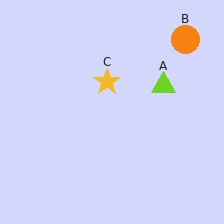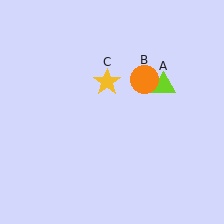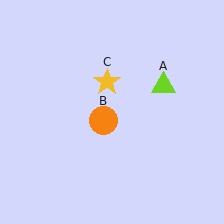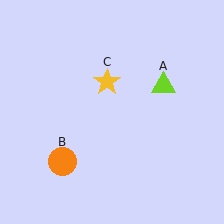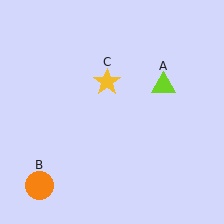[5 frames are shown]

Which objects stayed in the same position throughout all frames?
Lime triangle (object A) and yellow star (object C) remained stationary.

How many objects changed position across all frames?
1 object changed position: orange circle (object B).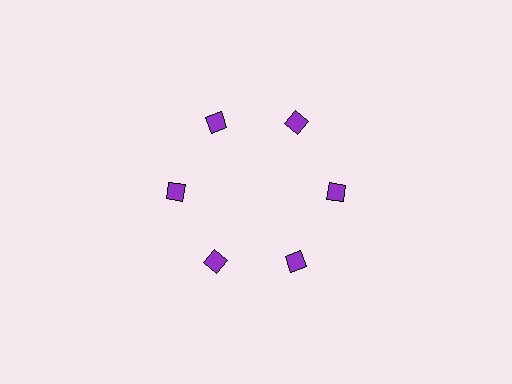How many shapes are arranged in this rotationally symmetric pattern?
There are 6 shapes, arranged in 6 groups of 1.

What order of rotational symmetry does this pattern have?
This pattern has 6-fold rotational symmetry.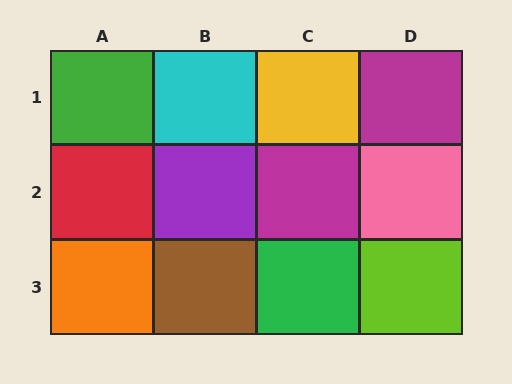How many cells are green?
2 cells are green.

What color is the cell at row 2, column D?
Pink.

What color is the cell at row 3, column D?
Lime.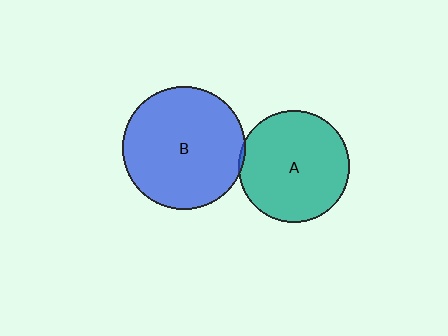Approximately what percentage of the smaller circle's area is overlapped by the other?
Approximately 5%.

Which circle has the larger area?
Circle B (blue).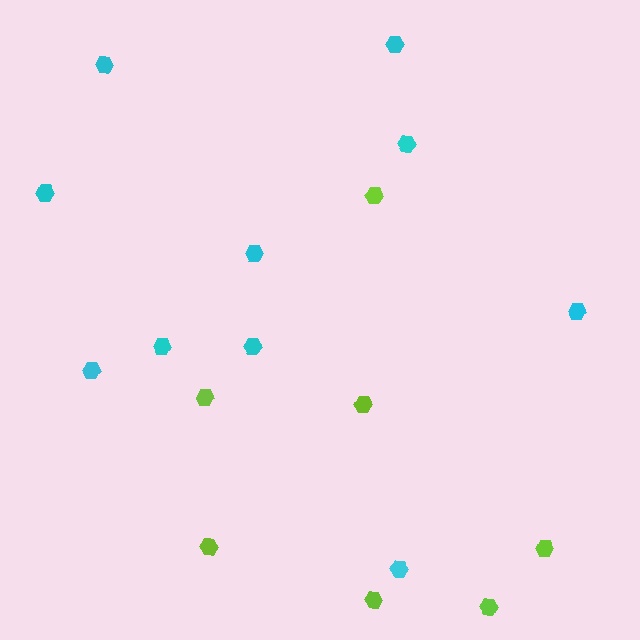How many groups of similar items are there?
There are 2 groups: one group of cyan hexagons (10) and one group of lime hexagons (7).